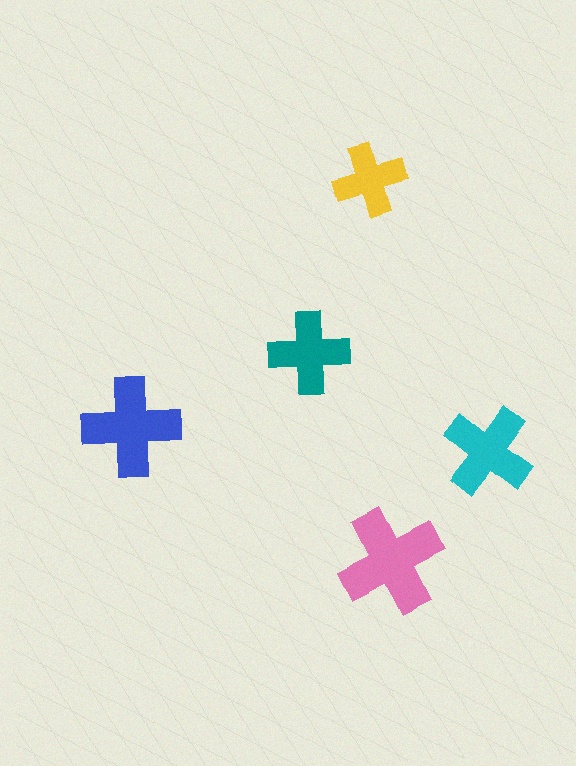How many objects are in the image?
There are 5 objects in the image.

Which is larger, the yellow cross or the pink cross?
The pink one.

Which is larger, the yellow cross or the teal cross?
The teal one.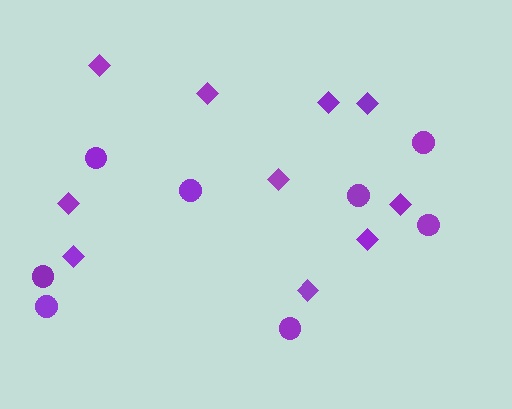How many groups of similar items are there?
There are 2 groups: one group of circles (8) and one group of diamonds (10).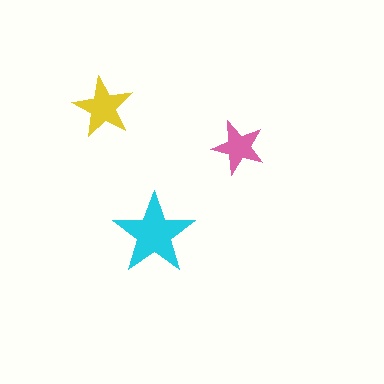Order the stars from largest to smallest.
the cyan one, the yellow one, the pink one.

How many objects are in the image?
There are 3 objects in the image.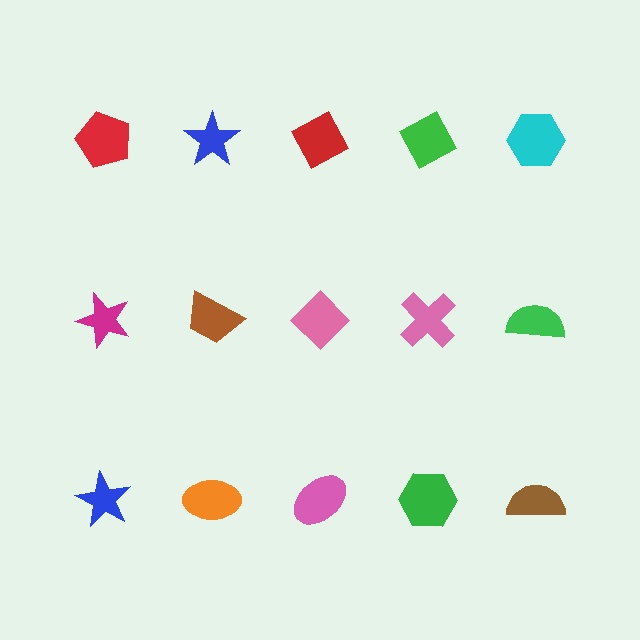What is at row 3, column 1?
A blue star.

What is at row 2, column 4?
A pink cross.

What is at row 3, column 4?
A green hexagon.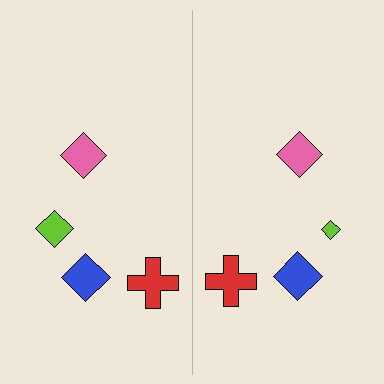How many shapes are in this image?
There are 8 shapes in this image.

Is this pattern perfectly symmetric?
No, the pattern is not perfectly symmetric. The lime diamond on the right side has a different size than its mirror counterpart.